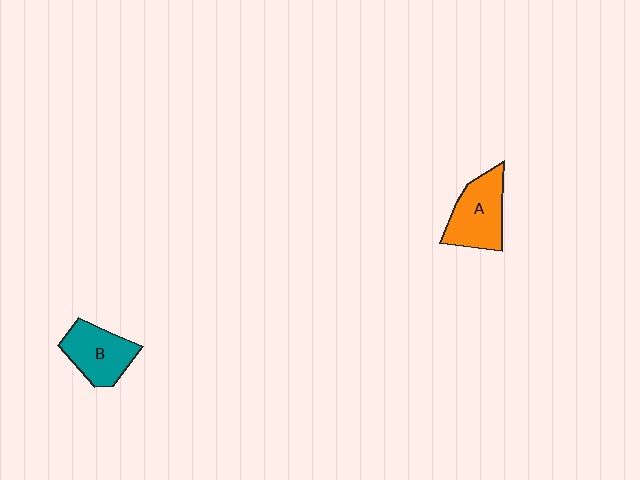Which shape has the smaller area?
Shape B (teal).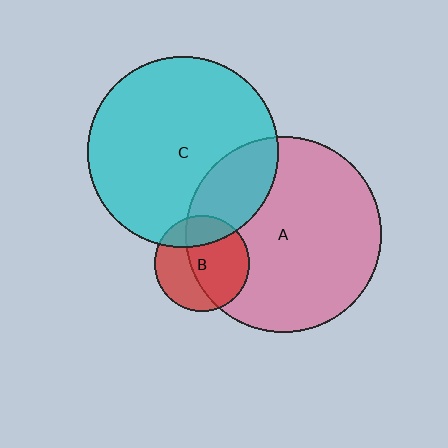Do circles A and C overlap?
Yes.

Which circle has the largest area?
Circle A (pink).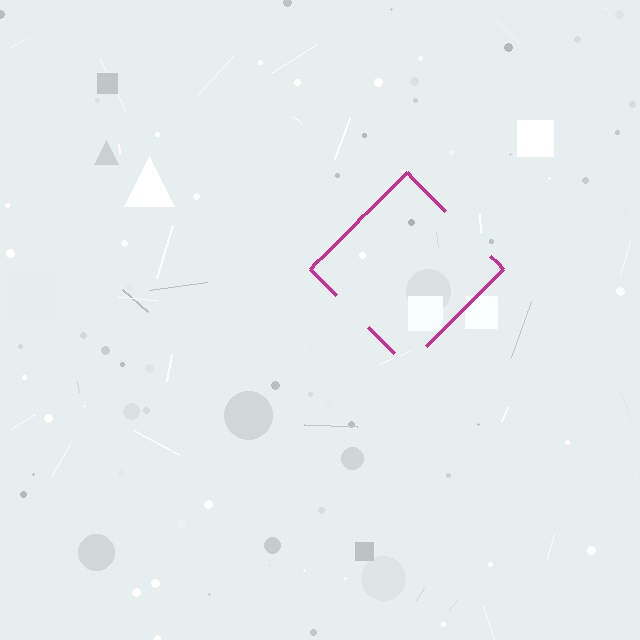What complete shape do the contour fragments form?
The contour fragments form a diamond.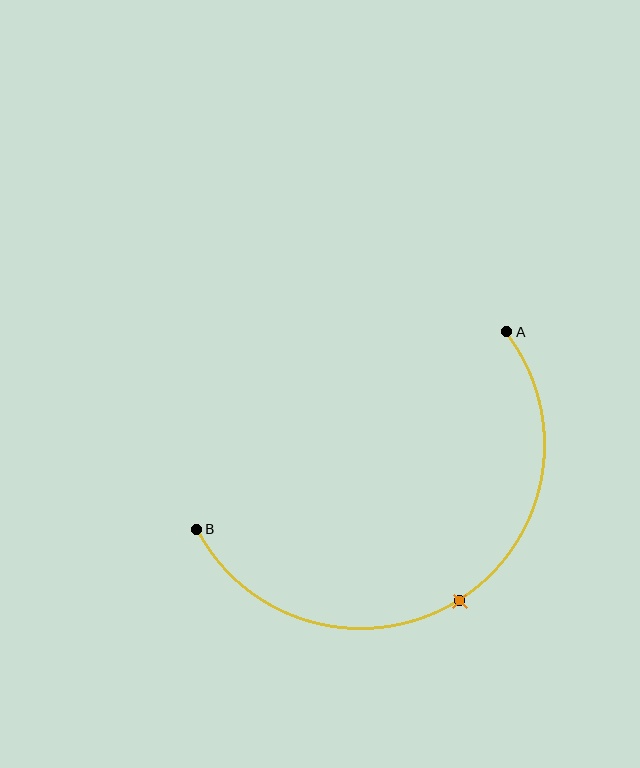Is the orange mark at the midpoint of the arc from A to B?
Yes. The orange mark lies on the arc at equal arc-length from both A and B — it is the arc midpoint.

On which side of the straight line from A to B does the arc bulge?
The arc bulges below the straight line connecting A and B.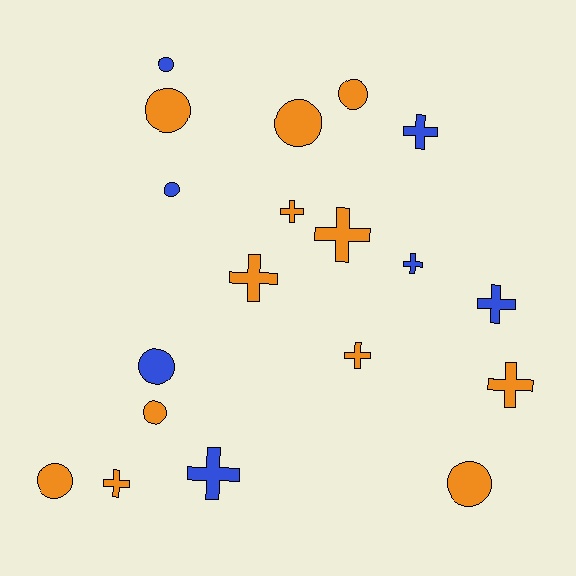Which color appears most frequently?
Orange, with 12 objects.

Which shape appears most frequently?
Cross, with 10 objects.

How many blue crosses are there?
There are 4 blue crosses.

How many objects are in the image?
There are 19 objects.